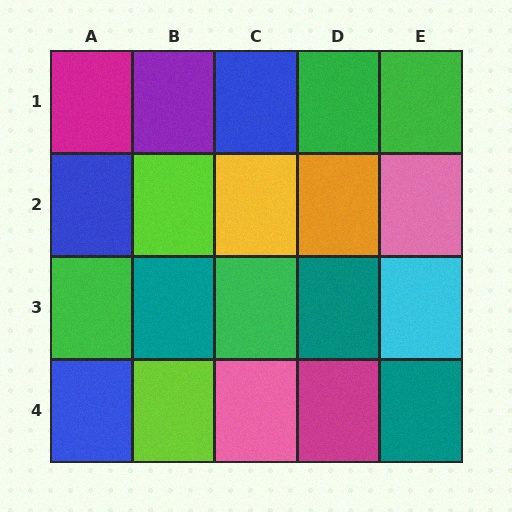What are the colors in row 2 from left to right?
Blue, lime, yellow, orange, pink.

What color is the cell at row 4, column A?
Blue.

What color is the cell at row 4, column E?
Teal.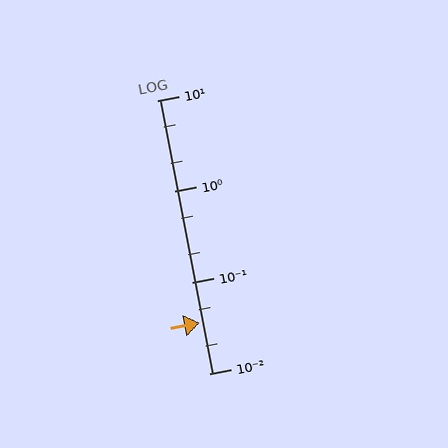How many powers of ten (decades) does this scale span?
The scale spans 3 decades, from 0.01 to 10.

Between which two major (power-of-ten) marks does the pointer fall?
The pointer is between 0.01 and 0.1.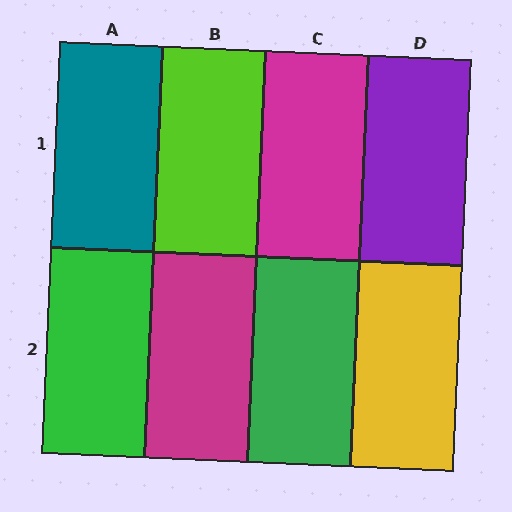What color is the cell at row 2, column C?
Green.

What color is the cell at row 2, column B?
Magenta.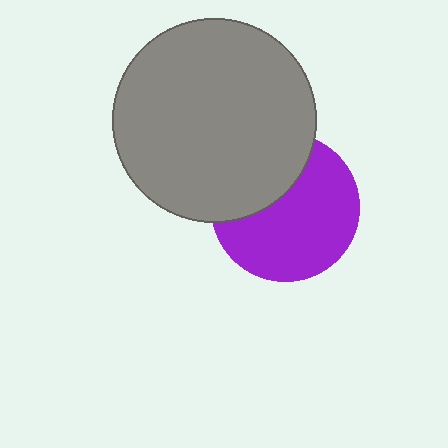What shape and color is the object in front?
The object in front is a gray circle.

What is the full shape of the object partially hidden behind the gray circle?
The partially hidden object is a purple circle.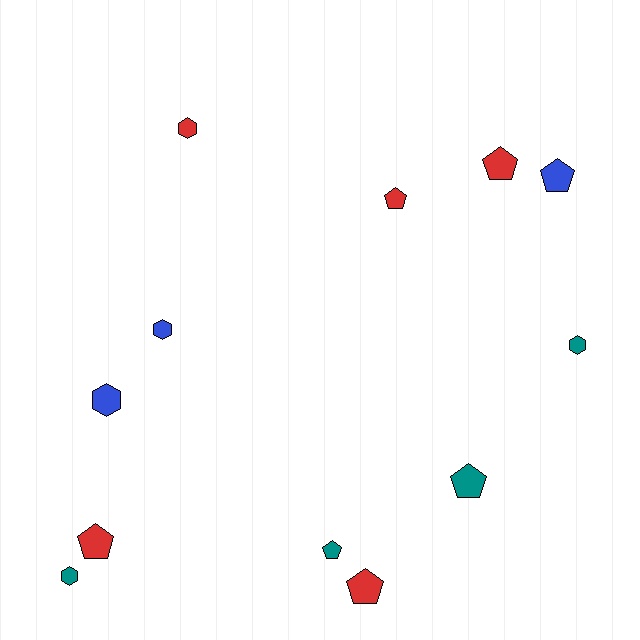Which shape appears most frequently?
Pentagon, with 7 objects.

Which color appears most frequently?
Red, with 5 objects.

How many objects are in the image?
There are 12 objects.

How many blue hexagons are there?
There are 2 blue hexagons.